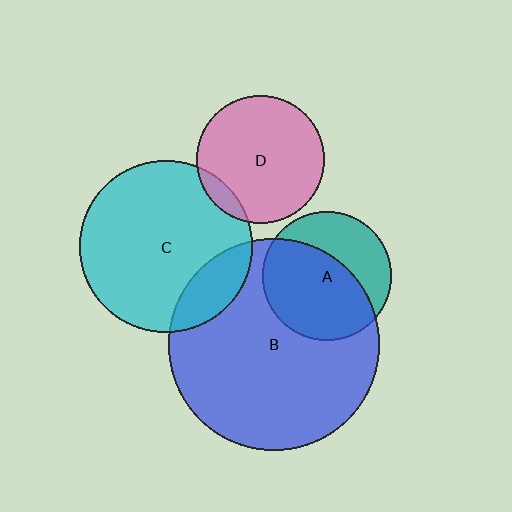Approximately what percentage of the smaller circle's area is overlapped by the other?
Approximately 10%.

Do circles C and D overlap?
Yes.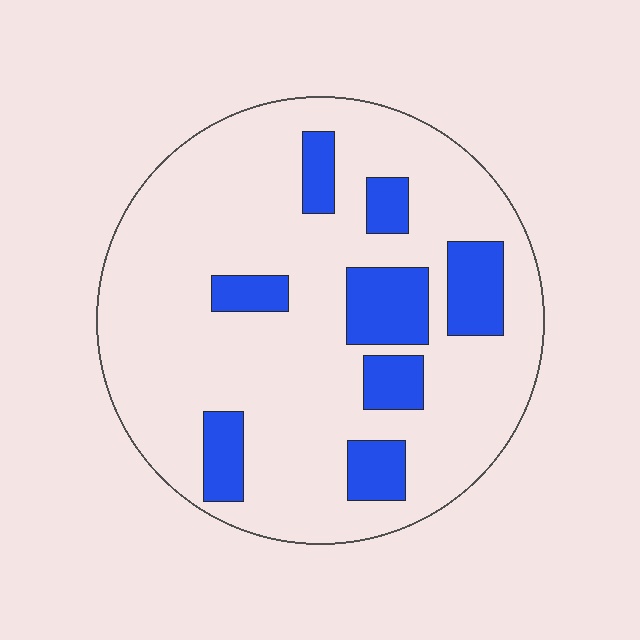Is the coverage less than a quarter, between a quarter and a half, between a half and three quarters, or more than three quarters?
Less than a quarter.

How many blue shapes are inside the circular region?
8.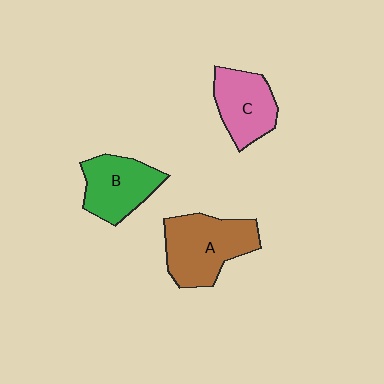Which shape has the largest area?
Shape A (brown).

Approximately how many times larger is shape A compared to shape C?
Approximately 1.4 times.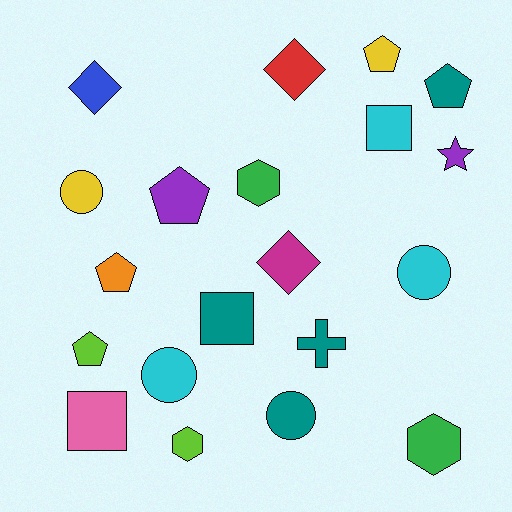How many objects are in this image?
There are 20 objects.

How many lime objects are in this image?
There are 2 lime objects.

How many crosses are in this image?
There is 1 cross.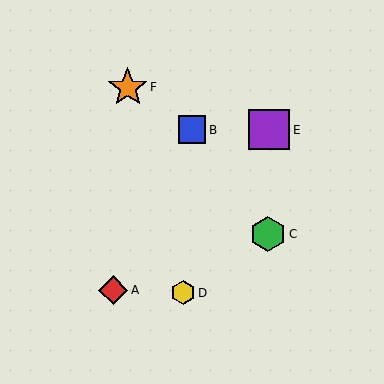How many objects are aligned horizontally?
2 objects (B, E) are aligned horizontally.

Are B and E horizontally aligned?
Yes, both are at y≈130.